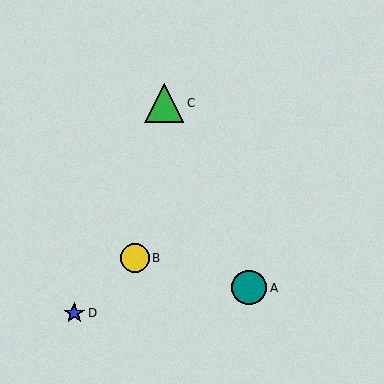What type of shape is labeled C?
Shape C is a green triangle.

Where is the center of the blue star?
The center of the blue star is at (74, 313).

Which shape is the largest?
The green triangle (labeled C) is the largest.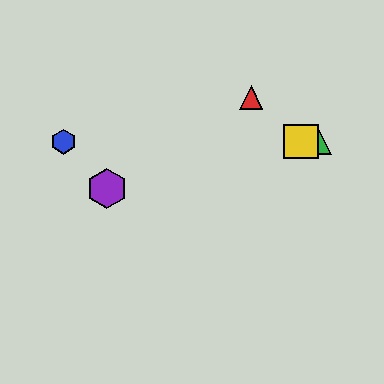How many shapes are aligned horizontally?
3 shapes (the blue hexagon, the green triangle, the yellow square) are aligned horizontally.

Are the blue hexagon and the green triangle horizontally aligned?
Yes, both are at y≈142.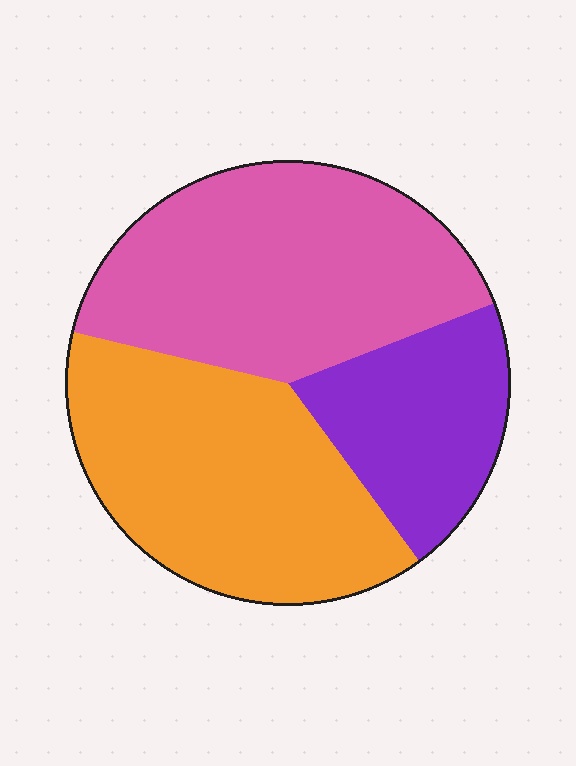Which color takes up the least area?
Purple, at roughly 20%.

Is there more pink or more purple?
Pink.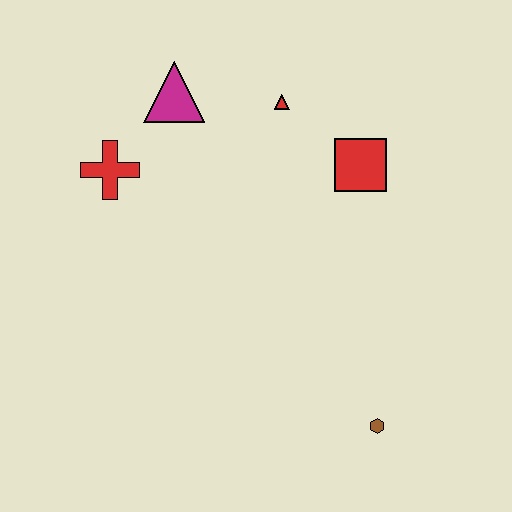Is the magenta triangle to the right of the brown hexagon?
No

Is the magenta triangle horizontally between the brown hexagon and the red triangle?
No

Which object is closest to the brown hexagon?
The red square is closest to the brown hexagon.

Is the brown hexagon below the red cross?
Yes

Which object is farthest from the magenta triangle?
The brown hexagon is farthest from the magenta triangle.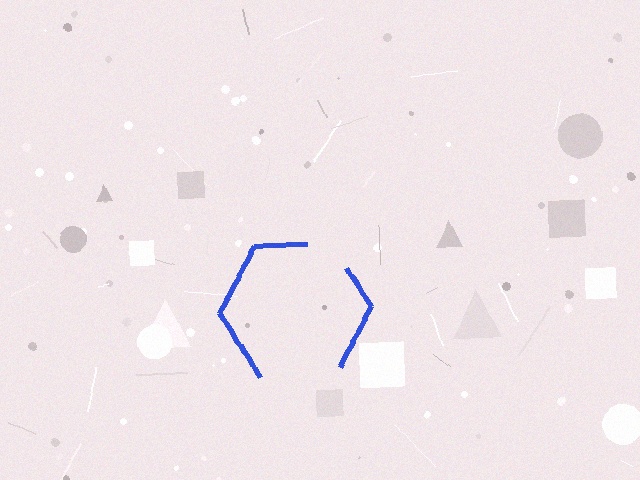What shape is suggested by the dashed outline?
The dashed outline suggests a hexagon.